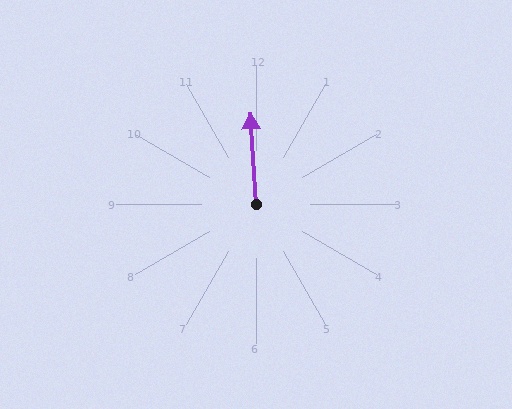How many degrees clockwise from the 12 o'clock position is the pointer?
Approximately 356 degrees.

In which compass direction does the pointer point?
North.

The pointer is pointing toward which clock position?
Roughly 12 o'clock.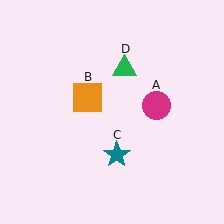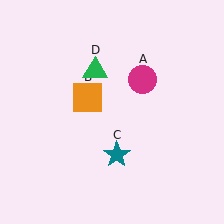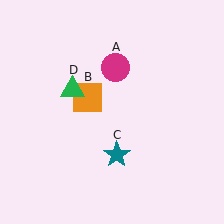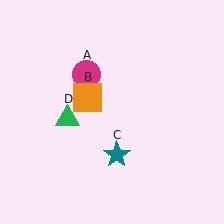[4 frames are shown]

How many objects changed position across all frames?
2 objects changed position: magenta circle (object A), green triangle (object D).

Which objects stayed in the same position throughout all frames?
Orange square (object B) and teal star (object C) remained stationary.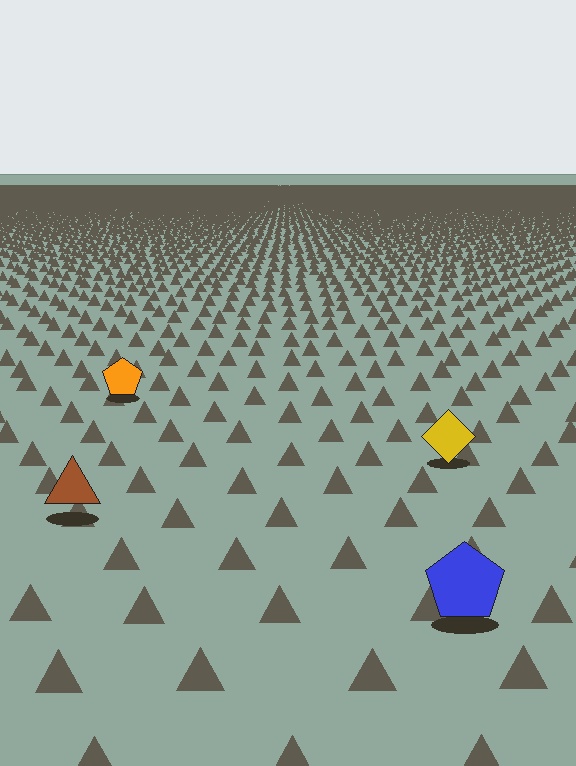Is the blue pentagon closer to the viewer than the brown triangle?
Yes. The blue pentagon is closer — you can tell from the texture gradient: the ground texture is coarser near it.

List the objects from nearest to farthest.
From nearest to farthest: the blue pentagon, the brown triangle, the yellow diamond, the orange pentagon.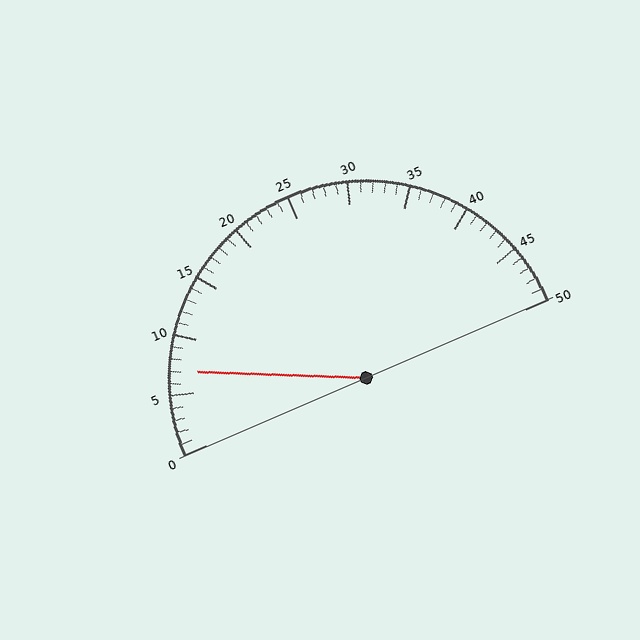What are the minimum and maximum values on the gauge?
The gauge ranges from 0 to 50.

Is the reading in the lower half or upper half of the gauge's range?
The reading is in the lower half of the range (0 to 50).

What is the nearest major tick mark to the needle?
The nearest major tick mark is 5.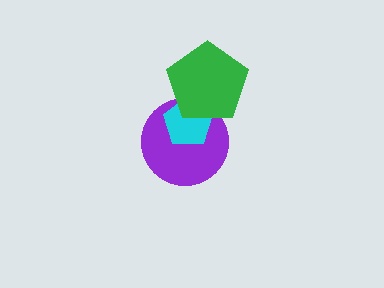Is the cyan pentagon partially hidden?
Yes, it is partially covered by another shape.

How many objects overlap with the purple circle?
2 objects overlap with the purple circle.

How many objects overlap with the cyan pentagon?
2 objects overlap with the cyan pentagon.